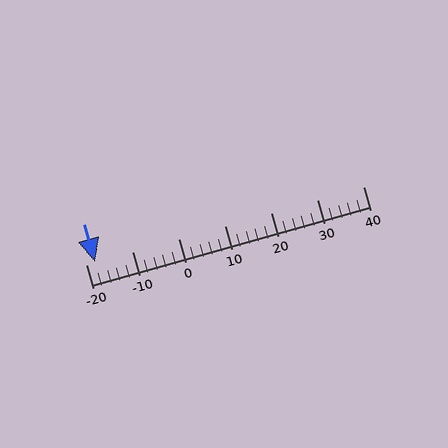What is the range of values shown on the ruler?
The ruler shows values from -20 to 40.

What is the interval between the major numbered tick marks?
The major tick marks are spaced 10 units apart.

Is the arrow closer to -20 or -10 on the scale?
The arrow is closer to -20.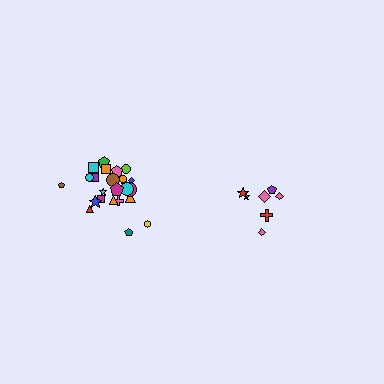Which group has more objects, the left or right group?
The left group.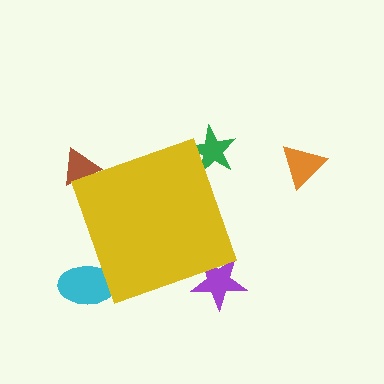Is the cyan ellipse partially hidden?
Yes, the cyan ellipse is partially hidden behind the yellow diamond.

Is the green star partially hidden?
Yes, the green star is partially hidden behind the yellow diamond.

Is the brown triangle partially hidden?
Yes, the brown triangle is partially hidden behind the yellow diamond.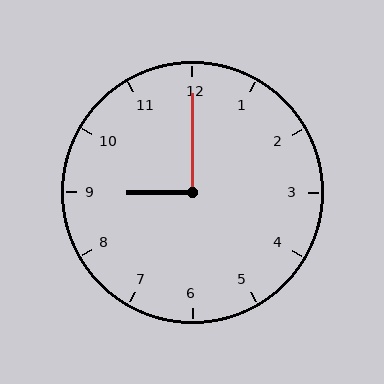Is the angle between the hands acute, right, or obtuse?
It is right.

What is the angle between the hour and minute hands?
Approximately 90 degrees.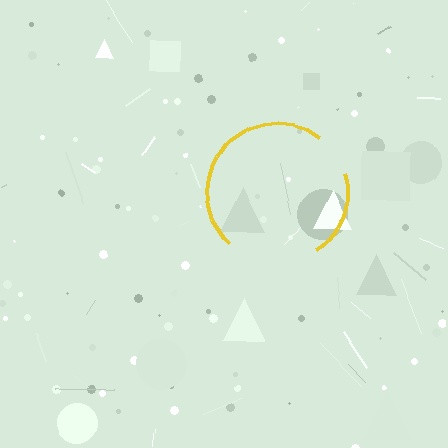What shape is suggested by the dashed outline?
The dashed outline suggests a circle.